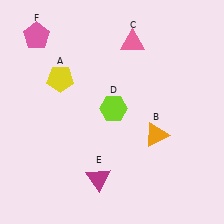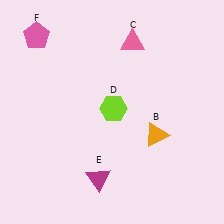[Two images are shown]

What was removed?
The yellow pentagon (A) was removed in Image 2.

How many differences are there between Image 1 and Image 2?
There is 1 difference between the two images.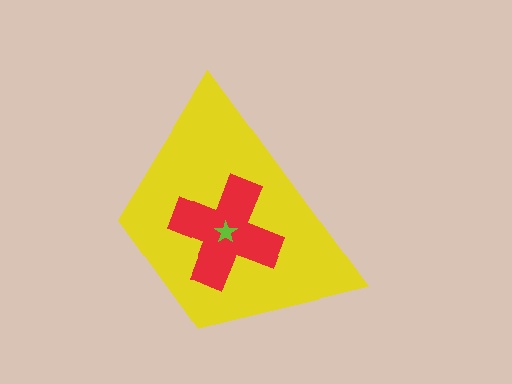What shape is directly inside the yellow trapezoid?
The red cross.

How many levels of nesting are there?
3.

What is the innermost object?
The lime star.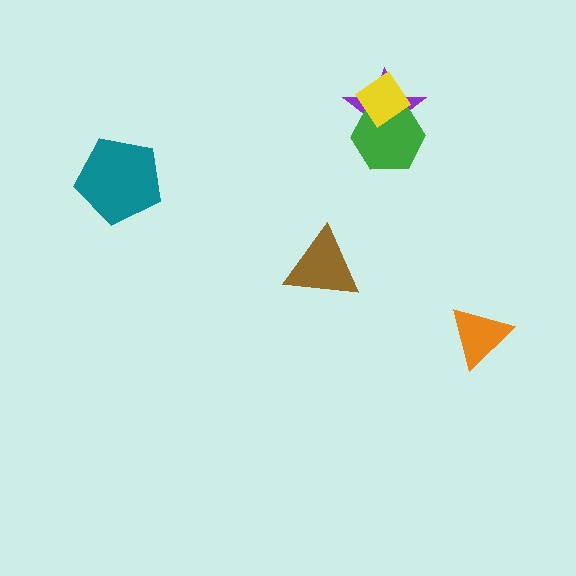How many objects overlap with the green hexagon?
2 objects overlap with the green hexagon.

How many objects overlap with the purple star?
2 objects overlap with the purple star.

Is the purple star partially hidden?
Yes, it is partially covered by another shape.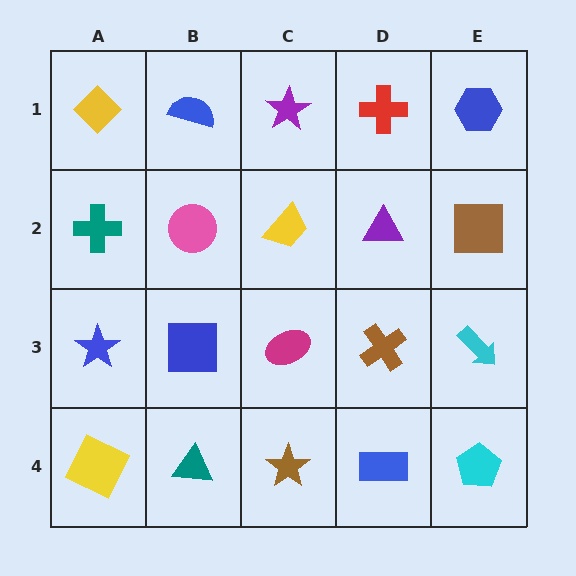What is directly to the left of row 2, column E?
A purple triangle.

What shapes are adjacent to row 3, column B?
A pink circle (row 2, column B), a teal triangle (row 4, column B), a blue star (row 3, column A), a magenta ellipse (row 3, column C).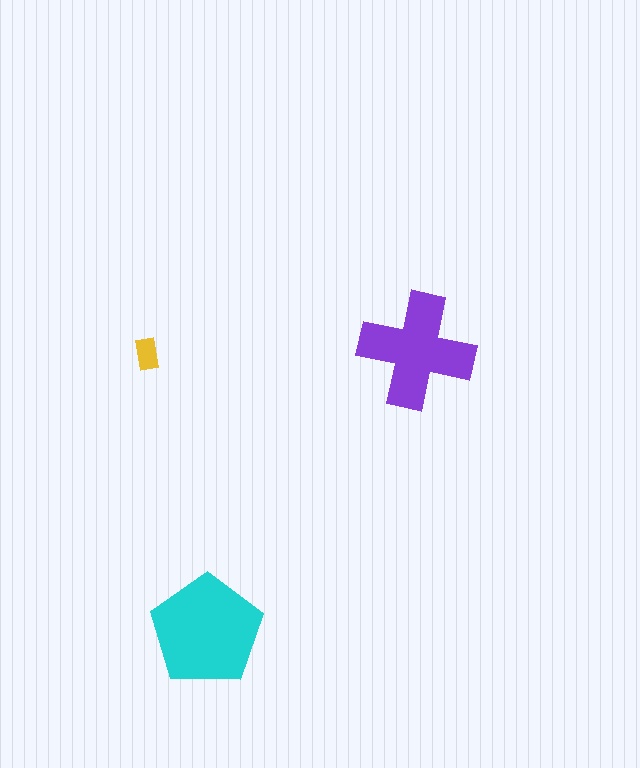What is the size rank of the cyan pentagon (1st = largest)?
1st.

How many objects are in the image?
There are 3 objects in the image.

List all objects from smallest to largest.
The yellow rectangle, the purple cross, the cyan pentagon.